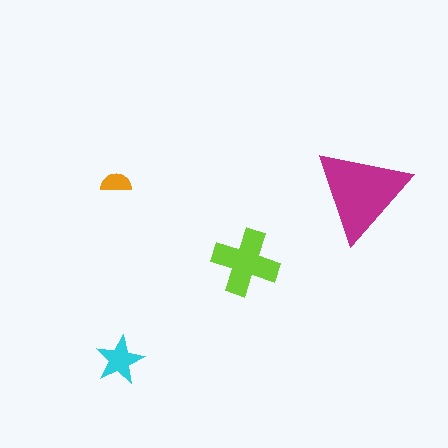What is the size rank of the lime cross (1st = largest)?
2nd.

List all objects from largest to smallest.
The magenta triangle, the lime cross, the cyan star, the orange semicircle.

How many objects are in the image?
There are 4 objects in the image.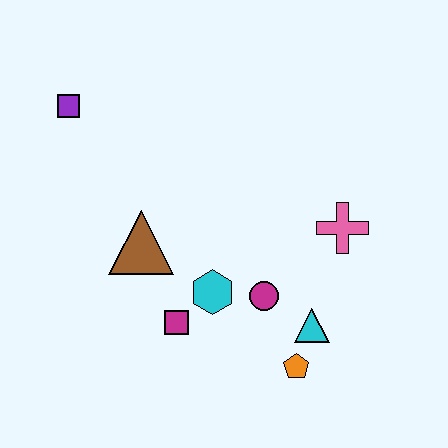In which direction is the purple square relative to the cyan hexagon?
The purple square is above the cyan hexagon.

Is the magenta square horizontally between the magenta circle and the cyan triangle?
No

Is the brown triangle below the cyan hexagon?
No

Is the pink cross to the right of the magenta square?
Yes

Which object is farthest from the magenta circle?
The purple square is farthest from the magenta circle.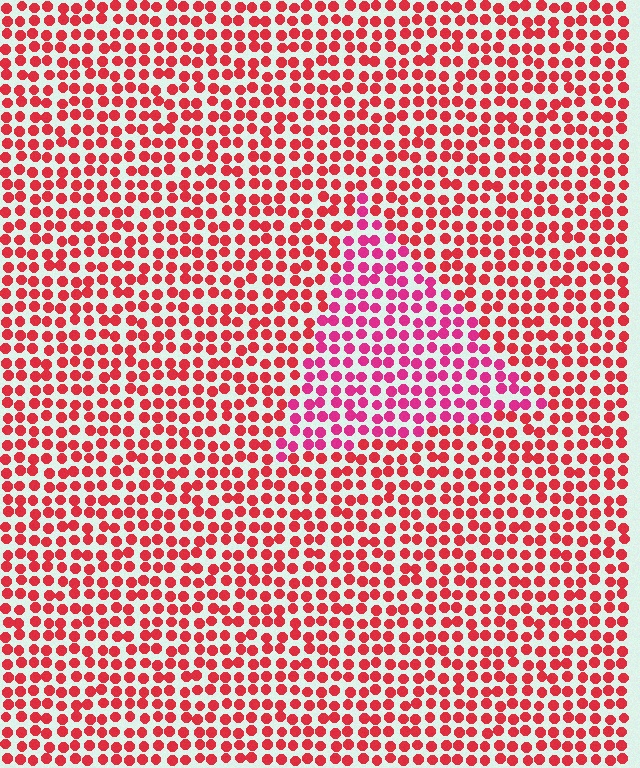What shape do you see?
I see a triangle.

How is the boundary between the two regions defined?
The boundary is defined purely by a slight shift in hue (about 27 degrees). Spacing, size, and orientation are identical on both sides.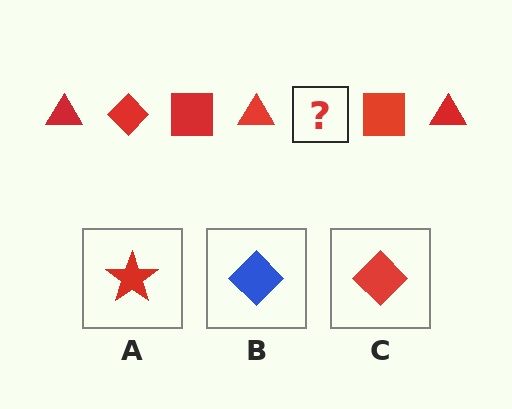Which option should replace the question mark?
Option C.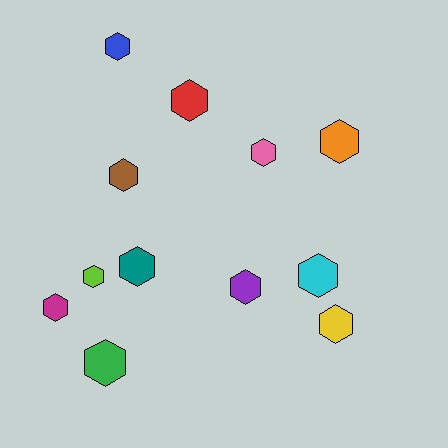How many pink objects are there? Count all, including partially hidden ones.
There is 1 pink object.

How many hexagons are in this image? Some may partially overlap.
There are 12 hexagons.